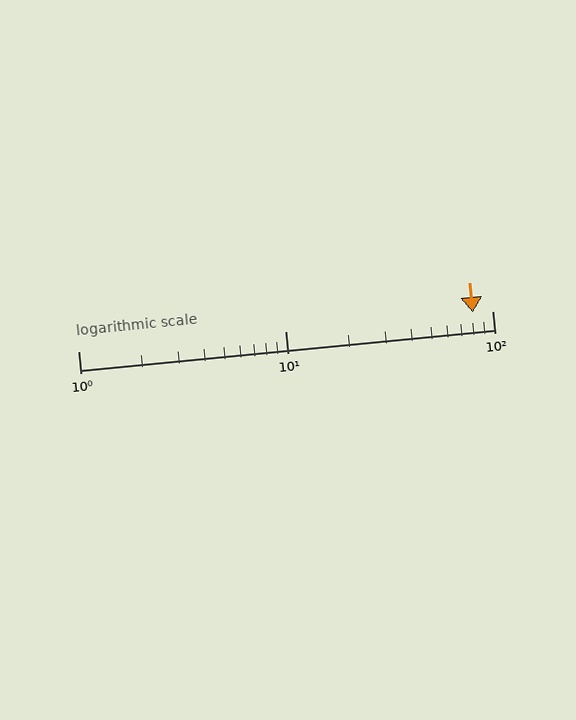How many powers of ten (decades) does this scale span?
The scale spans 2 decades, from 1 to 100.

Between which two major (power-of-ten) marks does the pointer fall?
The pointer is between 10 and 100.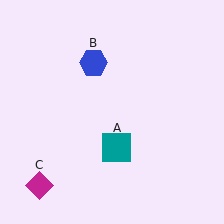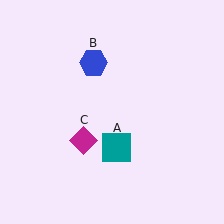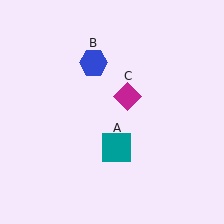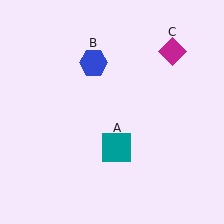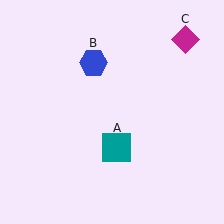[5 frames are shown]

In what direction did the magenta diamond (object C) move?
The magenta diamond (object C) moved up and to the right.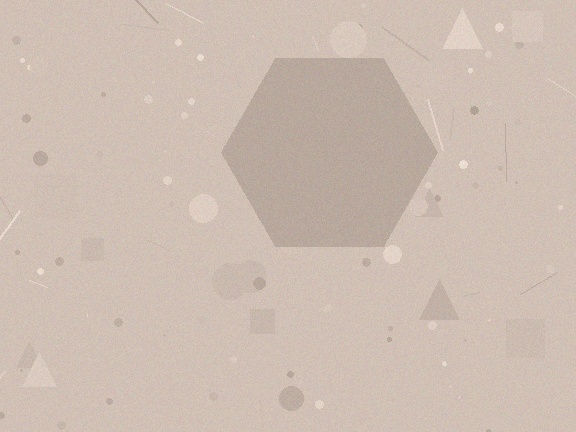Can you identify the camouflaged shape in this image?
The camouflaged shape is a hexagon.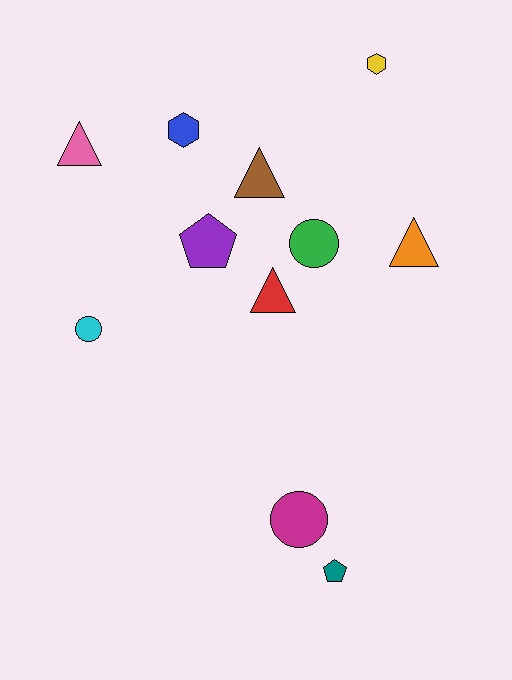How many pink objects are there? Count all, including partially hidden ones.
There is 1 pink object.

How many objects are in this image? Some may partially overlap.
There are 11 objects.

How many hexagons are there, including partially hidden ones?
There are 2 hexagons.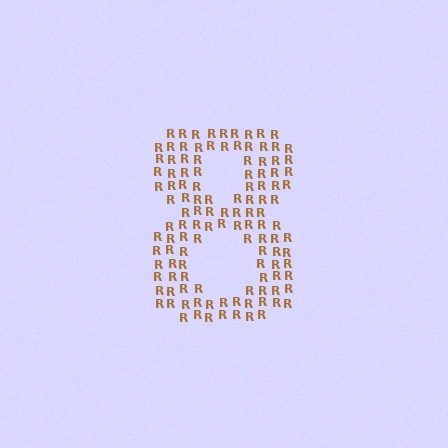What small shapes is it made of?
It is made of small letter R's.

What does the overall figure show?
The overall figure shows the digit 8.